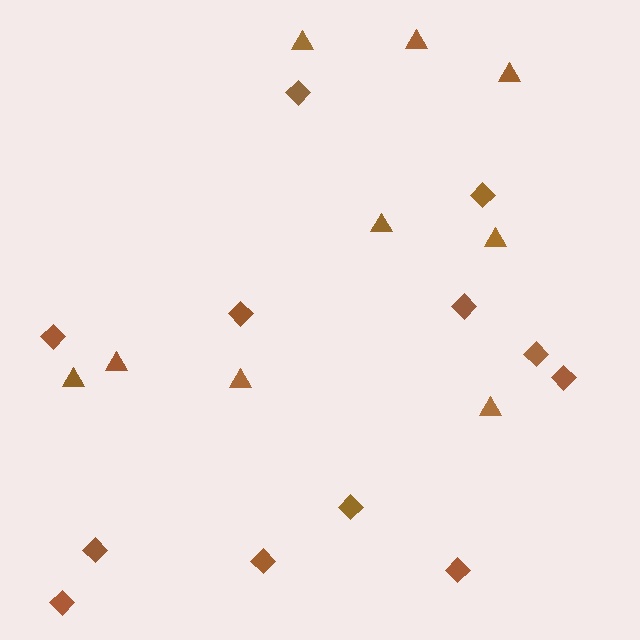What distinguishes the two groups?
There are 2 groups: one group of triangles (9) and one group of diamonds (12).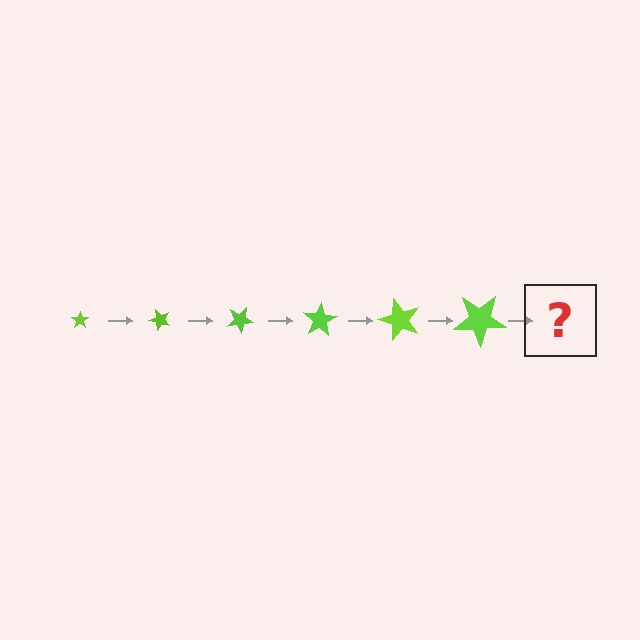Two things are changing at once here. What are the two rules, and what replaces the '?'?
The two rules are that the star grows larger each step and it rotates 50 degrees each step. The '?' should be a star, larger than the previous one and rotated 300 degrees from the start.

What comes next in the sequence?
The next element should be a star, larger than the previous one and rotated 300 degrees from the start.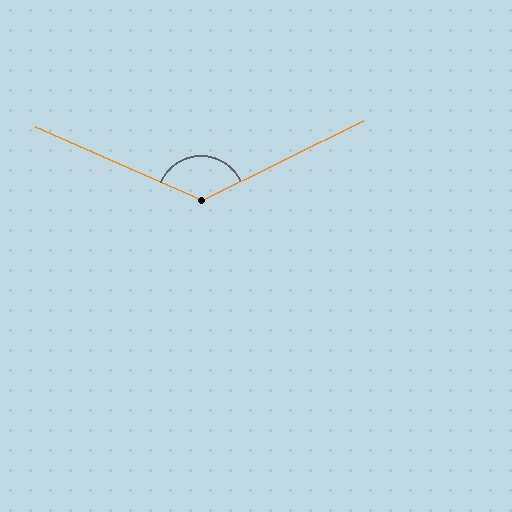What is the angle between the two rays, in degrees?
Approximately 130 degrees.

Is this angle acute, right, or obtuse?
It is obtuse.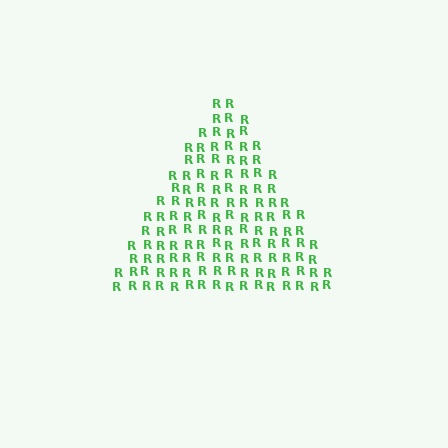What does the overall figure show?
The overall figure shows a triangle.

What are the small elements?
The small elements are letter R's.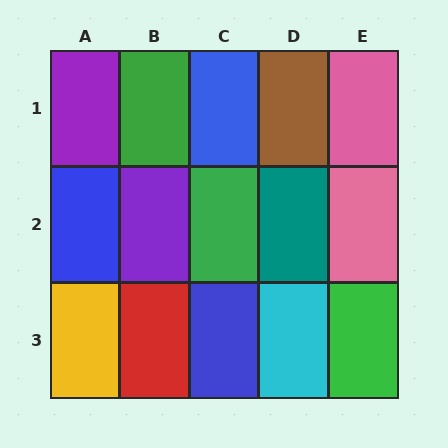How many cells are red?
1 cell is red.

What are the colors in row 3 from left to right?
Yellow, red, blue, cyan, green.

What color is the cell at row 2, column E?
Pink.